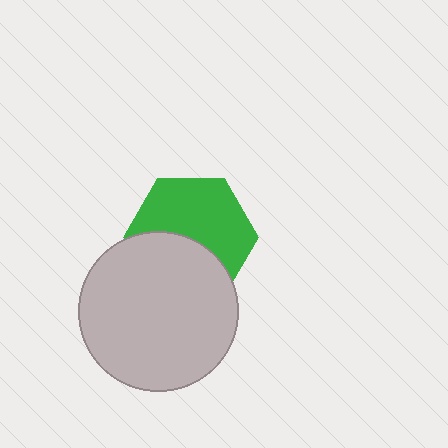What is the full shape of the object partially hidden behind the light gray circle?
The partially hidden object is a green hexagon.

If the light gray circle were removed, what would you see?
You would see the complete green hexagon.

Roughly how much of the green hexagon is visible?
About half of it is visible (roughly 59%).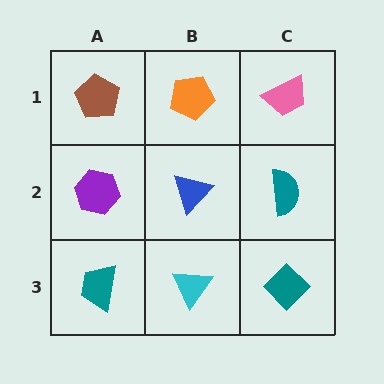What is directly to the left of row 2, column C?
A blue triangle.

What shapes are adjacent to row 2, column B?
An orange pentagon (row 1, column B), a cyan triangle (row 3, column B), a purple hexagon (row 2, column A), a teal semicircle (row 2, column C).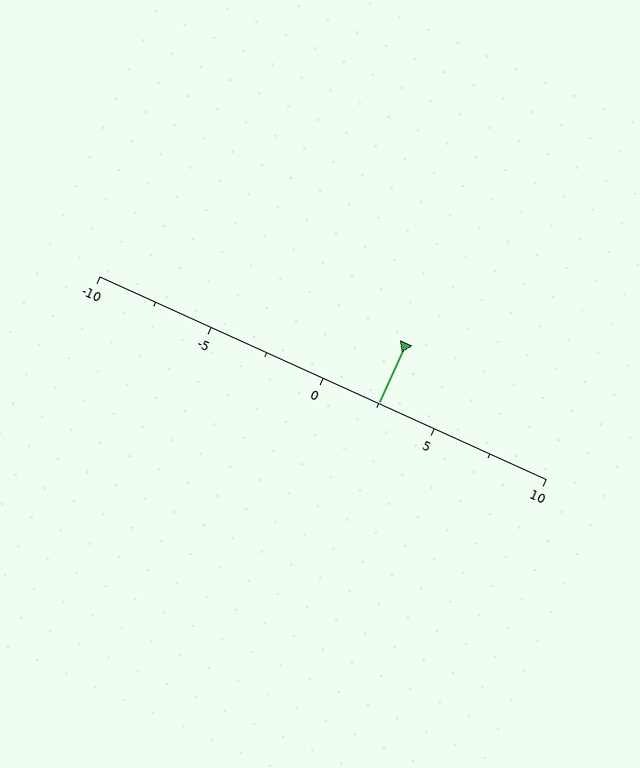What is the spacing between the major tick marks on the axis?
The major ticks are spaced 5 apart.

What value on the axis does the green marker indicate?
The marker indicates approximately 2.5.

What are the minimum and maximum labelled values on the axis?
The axis runs from -10 to 10.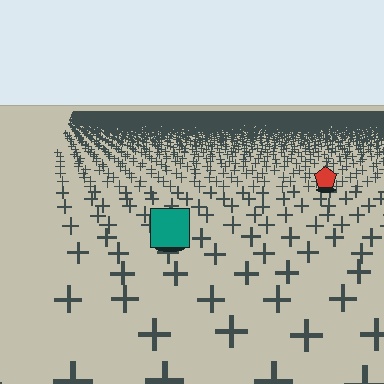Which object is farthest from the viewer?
The red pentagon is farthest from the viewer. It appears smaller and the ground texture around it is denser.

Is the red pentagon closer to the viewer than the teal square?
No. The teal square is closer — you can tell from the texture gradient: the ground texture is coarser near it.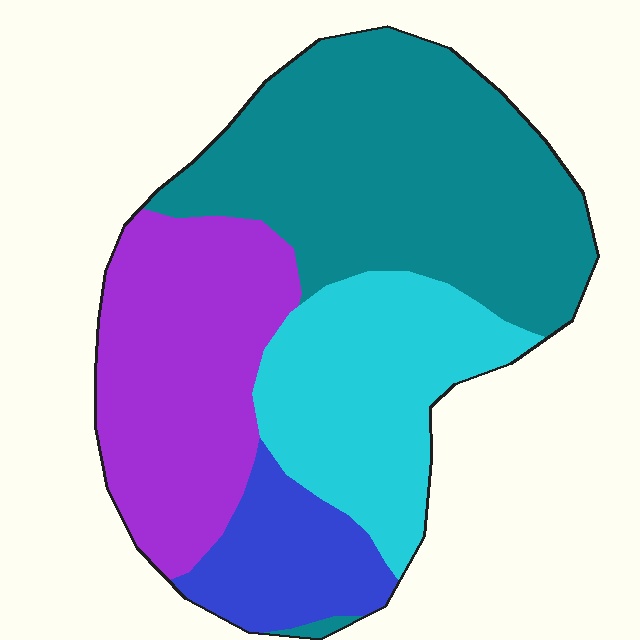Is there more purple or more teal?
Teal.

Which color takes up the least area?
Blue, at roughly 10%.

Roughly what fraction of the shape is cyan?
Cyan covers about 25% of the shape.